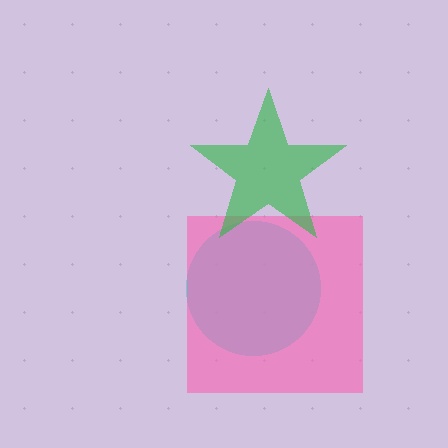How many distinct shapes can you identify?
There are 3 distinct shapes: a cyan circle, a pink square, a green star.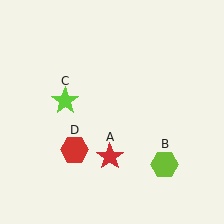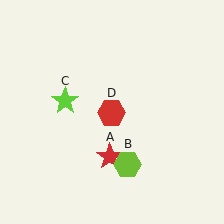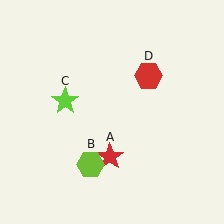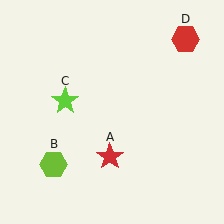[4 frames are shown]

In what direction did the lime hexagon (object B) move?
The lime hexagon (object B) moved left.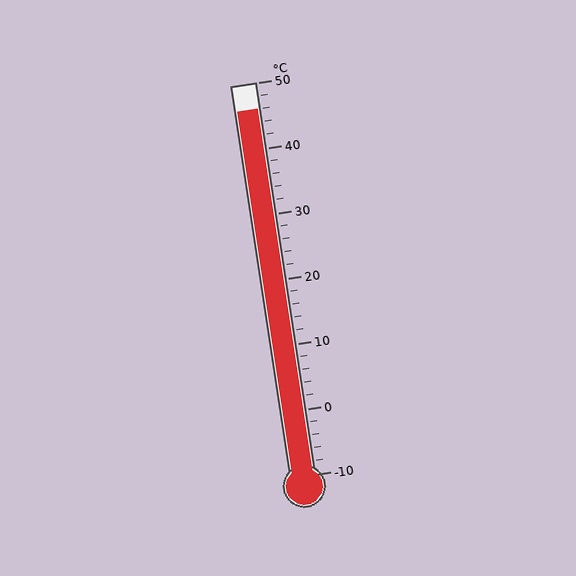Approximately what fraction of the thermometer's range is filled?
The thermometer is filled to approximately 95% of its range.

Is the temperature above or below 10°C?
The temperature is above 10°C.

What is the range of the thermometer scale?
The thermometer scale ranges from -10°C to 50°C.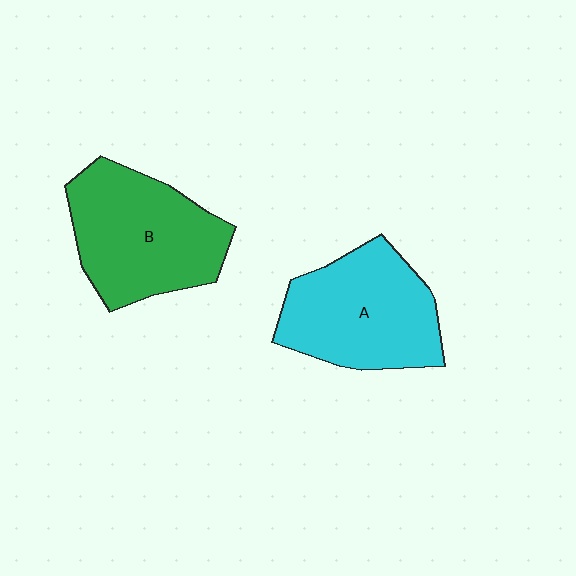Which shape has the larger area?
Shape B (green).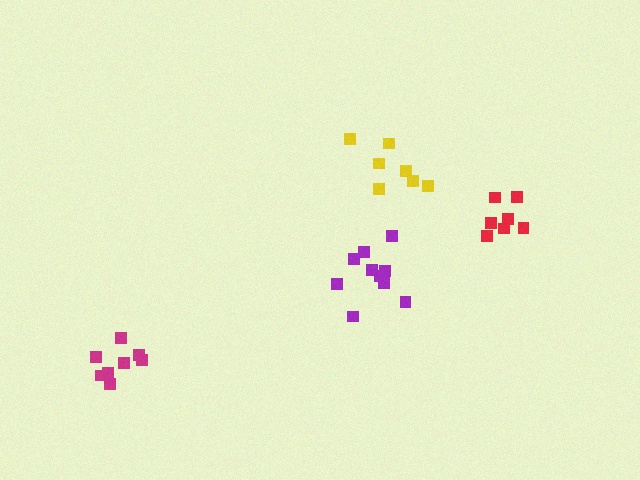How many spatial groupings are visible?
There are 4 spatial groupings.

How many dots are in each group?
Group 1: 8 dots, Group 2: 11 dots, Group 3: 7 dots, Group 4: 7 dots (33 total).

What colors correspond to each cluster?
The clusters are colored: magenta, purple, red, yellow.